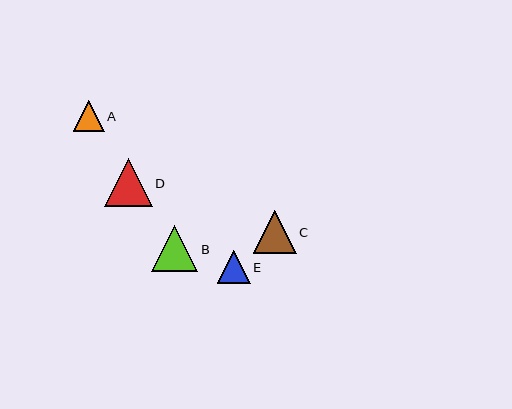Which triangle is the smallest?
Triangle A is the smallest with a size of approximately 31 pixels.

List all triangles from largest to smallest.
From largest to smallest: D, B, C, E, A.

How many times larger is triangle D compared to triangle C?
Triangle D is approximately 1.1 times the size of triangle C.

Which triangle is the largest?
Triangle D is the largest with a size of approximately 48 pixels.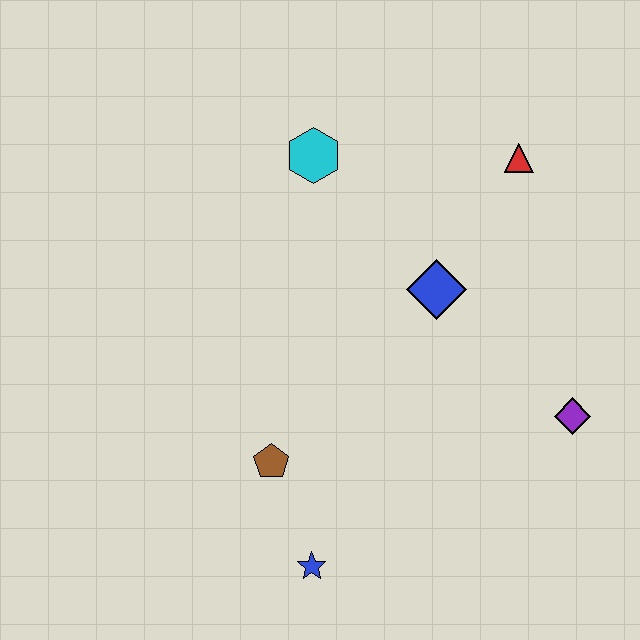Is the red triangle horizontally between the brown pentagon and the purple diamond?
Yes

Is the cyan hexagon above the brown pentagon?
Yes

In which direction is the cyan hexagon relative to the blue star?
The cyan hexagon is above the blue star.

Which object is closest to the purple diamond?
The blue diamond is closest to the purple diamond.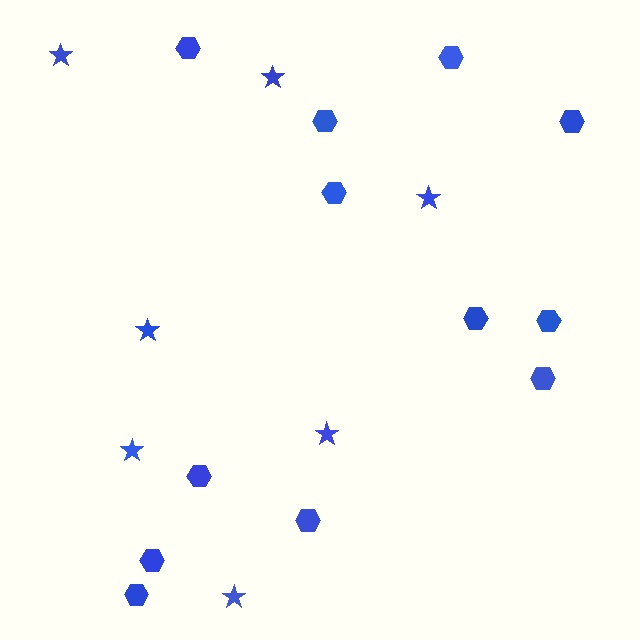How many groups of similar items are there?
There are 2 groups: one group of hexagons (12) and one group of stars (7).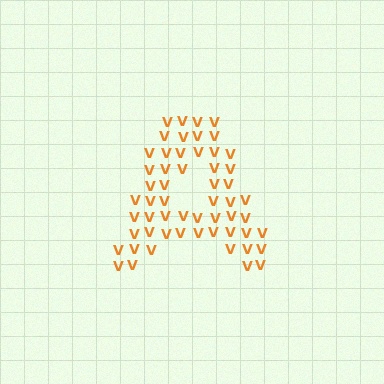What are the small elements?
The small elements are letter V's.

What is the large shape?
The large shape is the letter A.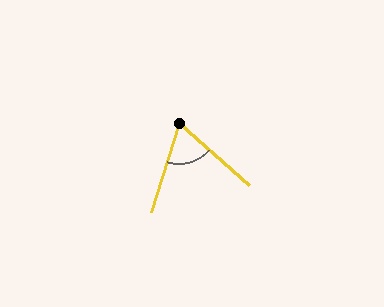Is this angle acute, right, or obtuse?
It is acute.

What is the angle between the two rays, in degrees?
Approximately 66 degrees.